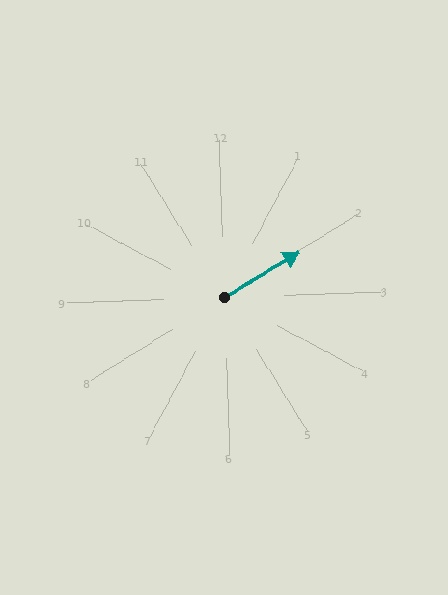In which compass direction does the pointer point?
Northeast.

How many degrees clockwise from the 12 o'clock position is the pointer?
Approximately 60 degrees.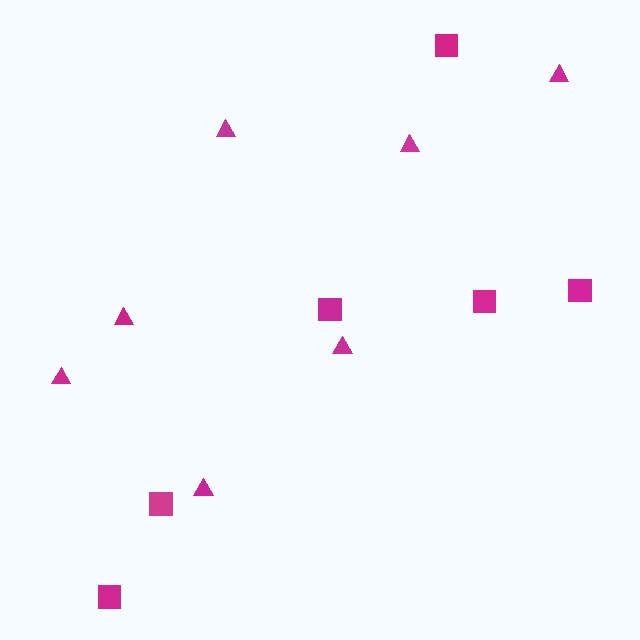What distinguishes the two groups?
There are 2 groups: one group of squares (6) and one group of triangles (7).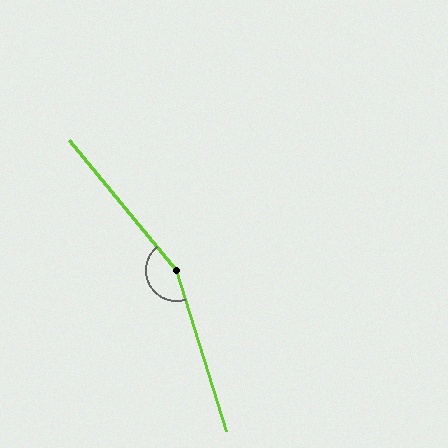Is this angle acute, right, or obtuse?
It is obtuse.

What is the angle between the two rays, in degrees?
Approximately 158 degrees.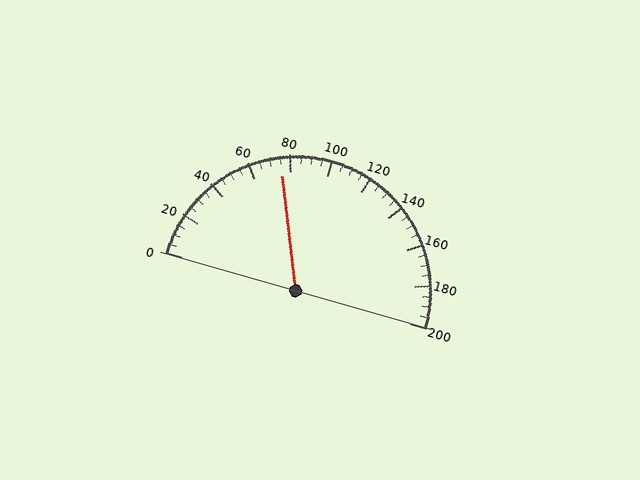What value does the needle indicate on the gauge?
The needle indicates approximately 75.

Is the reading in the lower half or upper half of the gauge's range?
The reading is in the lower half of the range (0 to 200).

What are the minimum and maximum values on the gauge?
The gauge ranges from 0 to 200.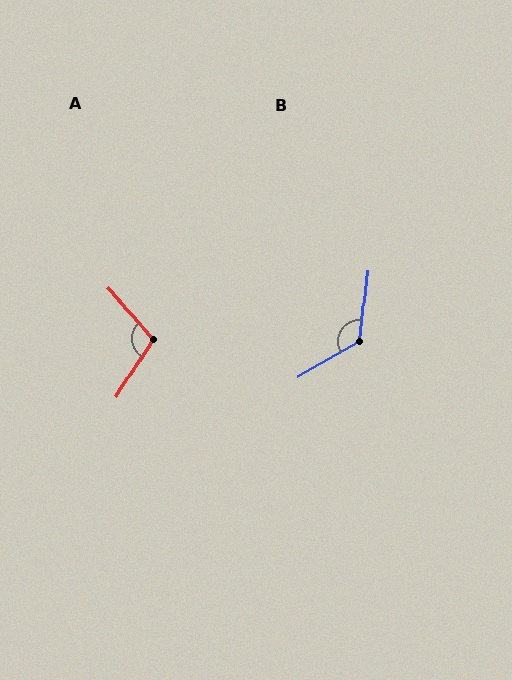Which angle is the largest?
B, at approximately 126 degrees.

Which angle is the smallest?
A, at approximately 105 degrees.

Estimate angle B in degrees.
Approximately 126 degrees.